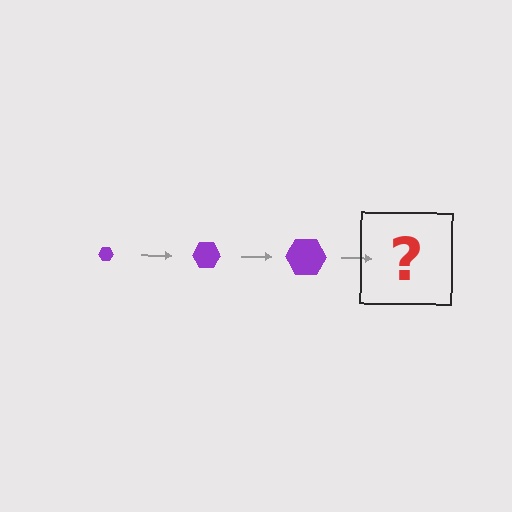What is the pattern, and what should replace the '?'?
The pattern is that the hexagon gets progressively larger each step. The '?' should be a purple hexagon, larger than the previous one.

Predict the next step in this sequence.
The next step is a purple hexagon, larger than the previous one.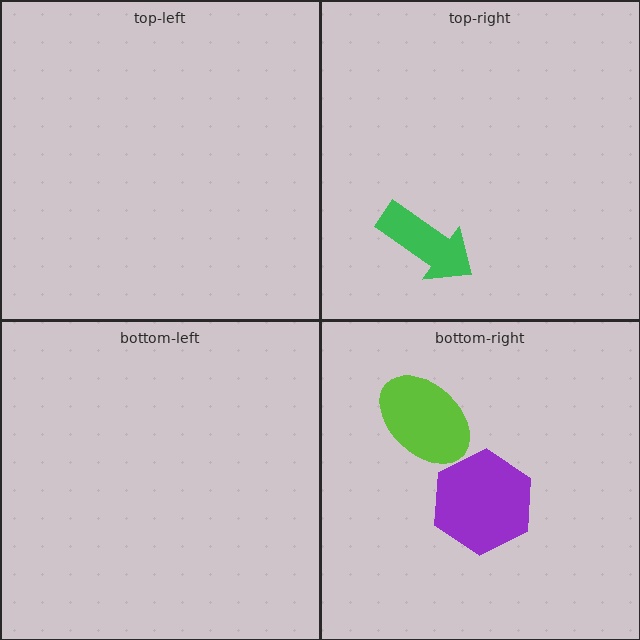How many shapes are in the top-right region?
1.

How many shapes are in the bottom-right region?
2.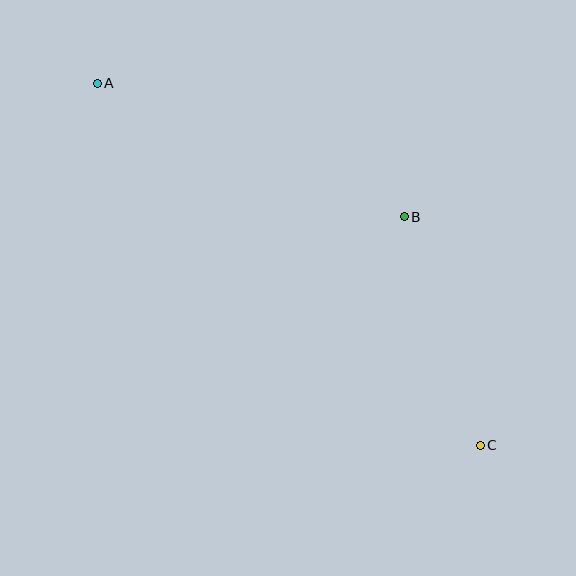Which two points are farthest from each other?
Points A and C are farthest from each other.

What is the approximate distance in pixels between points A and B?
The distance between A and B is approximately 335 pixels.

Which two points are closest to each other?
Points B and C are closest to each other.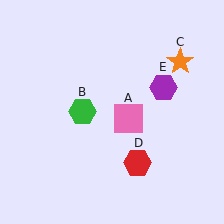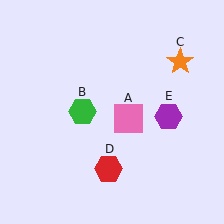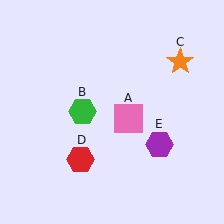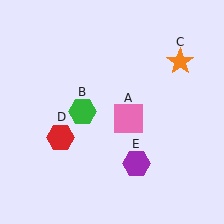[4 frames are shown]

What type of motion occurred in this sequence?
The red hexagon (object D), purple hexagon (object E) rotated clockwise around the center of the scene.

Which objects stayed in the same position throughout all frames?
Pink square (object A) and green hexagon (object B) and orange star (object C) remained stationary.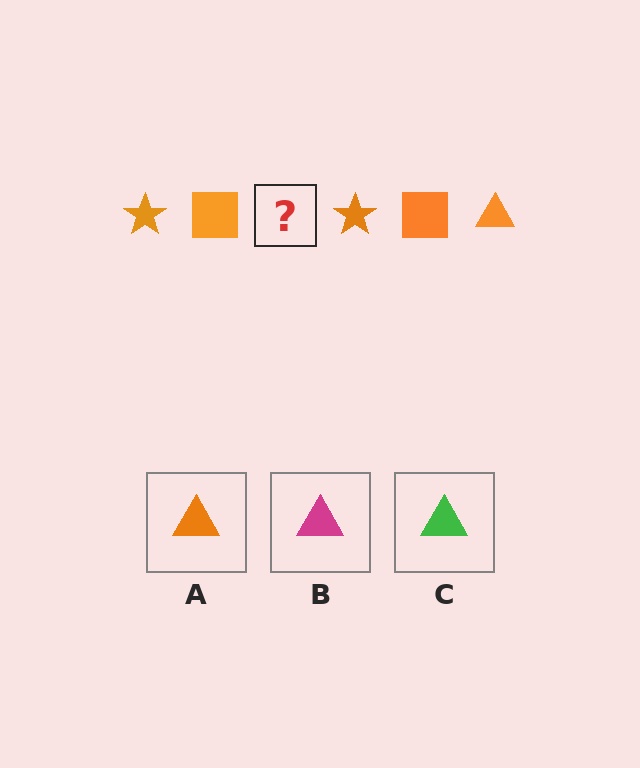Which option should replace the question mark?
Option A.